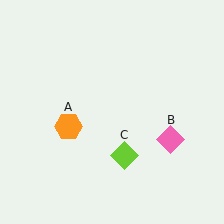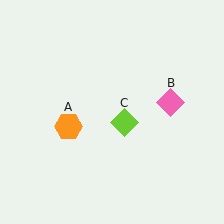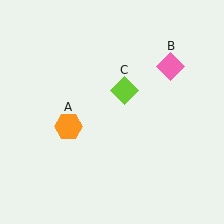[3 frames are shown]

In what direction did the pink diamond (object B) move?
The pink diamond (object B) moved up.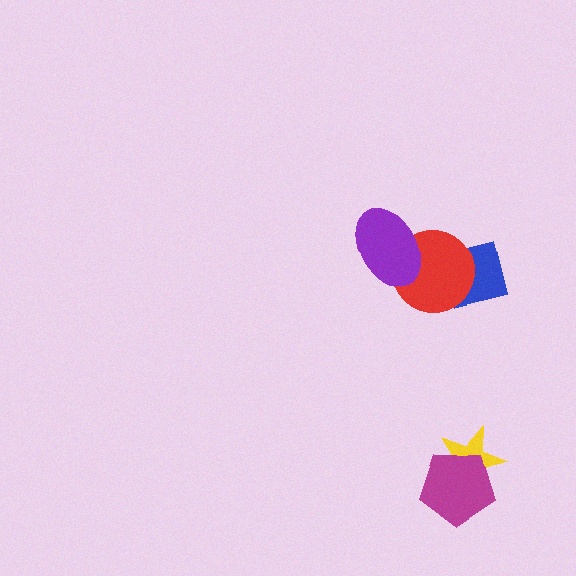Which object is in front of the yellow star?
The magenta pentagon is in front of the yellow star.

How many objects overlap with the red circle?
2 objects overlap with the red circle.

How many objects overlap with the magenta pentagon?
1 object overlaps with the magenta pentagon.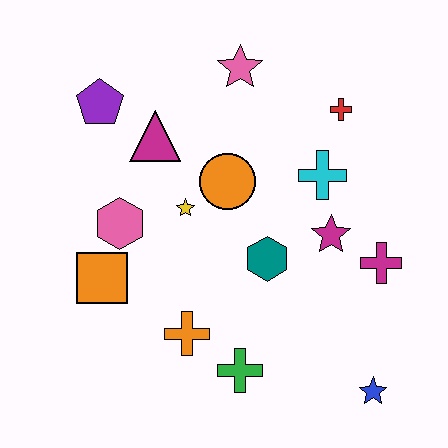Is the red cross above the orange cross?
Yes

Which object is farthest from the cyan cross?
The orange square is farthest from the cyan cross.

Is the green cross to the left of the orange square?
No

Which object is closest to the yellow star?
The orange circle is closest to the yellow star.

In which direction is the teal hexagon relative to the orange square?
The teal hexagon is to the right of the orange square.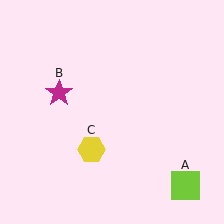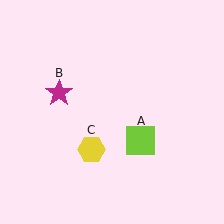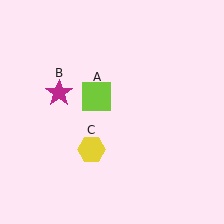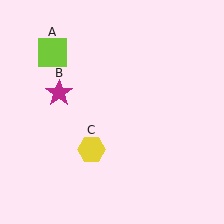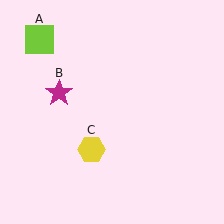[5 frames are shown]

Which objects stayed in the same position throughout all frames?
Magenta star (object B) and yellow hexagon (object C) remained stationary.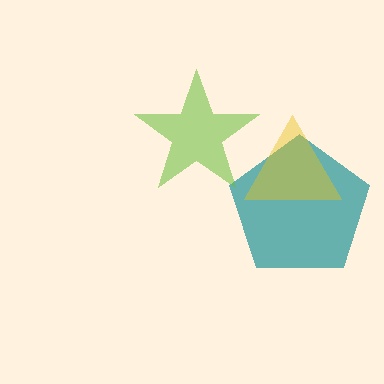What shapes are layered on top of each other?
The layered shapes are: a teal pentagon, a yellow triangle, a lime star.